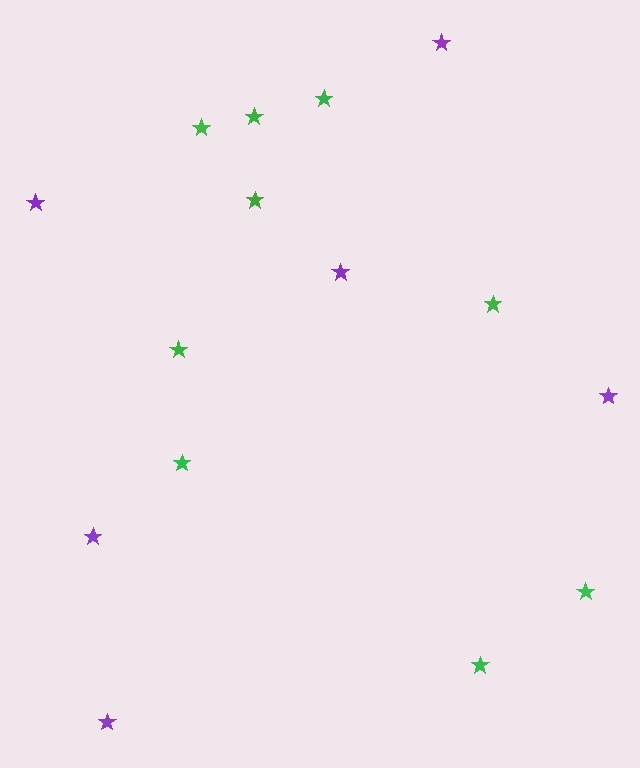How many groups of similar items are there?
There are 2 groups: one group of purple stars (6) and one group of green stars (9).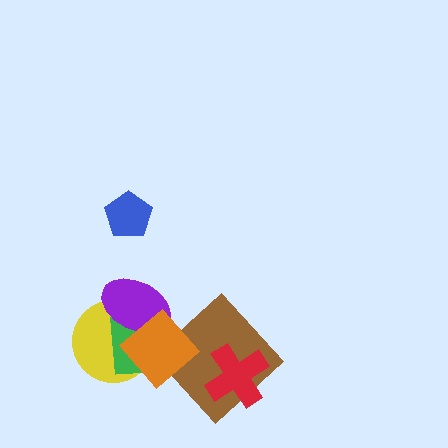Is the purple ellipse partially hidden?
Yes, it is partially covered by another shape.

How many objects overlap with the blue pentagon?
0 objects overlap with the blue pentagon.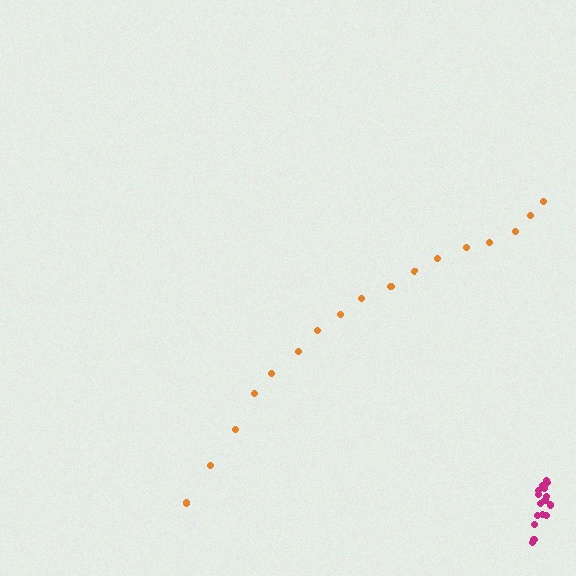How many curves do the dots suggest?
There are 2 distinct paths.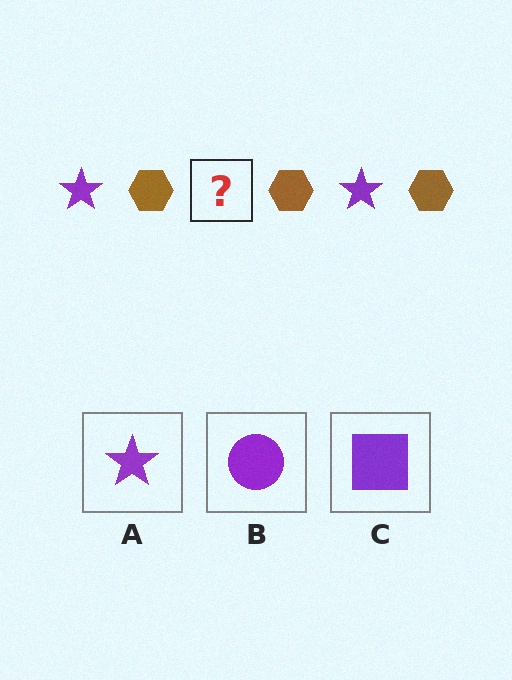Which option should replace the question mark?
Option A.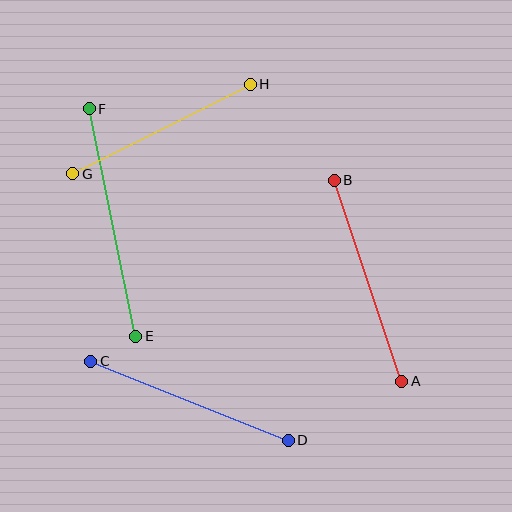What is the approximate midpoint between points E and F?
The midpoint is at approximately (112, 223) pixels.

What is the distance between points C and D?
The distance is approximately 213 pixels.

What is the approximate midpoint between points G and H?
The midpoint is at approximately (162, 129) pixels.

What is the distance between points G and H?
The distance is approximately 199 pixels.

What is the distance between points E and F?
The distance is approximately 232 pixels.